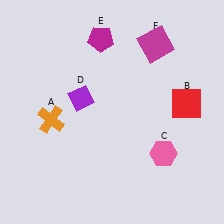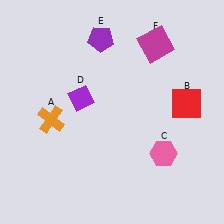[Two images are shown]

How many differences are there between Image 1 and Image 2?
There is 1 difference between the two images.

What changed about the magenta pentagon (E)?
In Image 1, E is magenta. In Image 2, it changed to purple.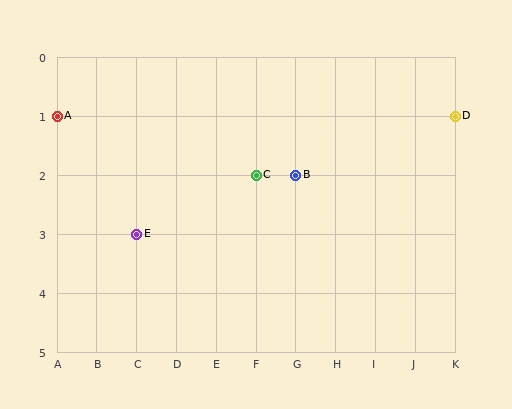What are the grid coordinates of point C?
Point C is at grid coordinates (F, 2).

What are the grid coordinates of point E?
Point E is at grid coordinates (C, 3).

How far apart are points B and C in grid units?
Points B and C are 1 column apart.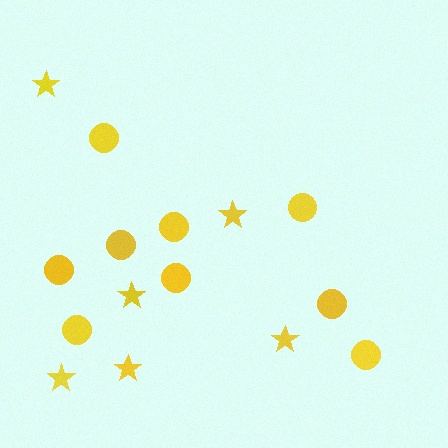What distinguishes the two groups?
There are 2 groups: one group of stars (6) and one group of circles (9).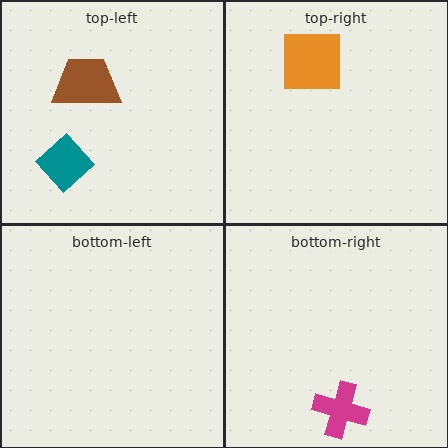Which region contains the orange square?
The top-right region.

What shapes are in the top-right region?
The orange square.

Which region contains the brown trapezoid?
The top-left region.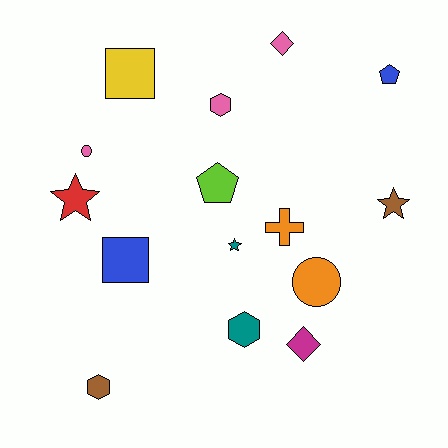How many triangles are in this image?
There are no triangles.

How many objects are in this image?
There are 15 objects.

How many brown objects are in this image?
There are 2 brown objects.